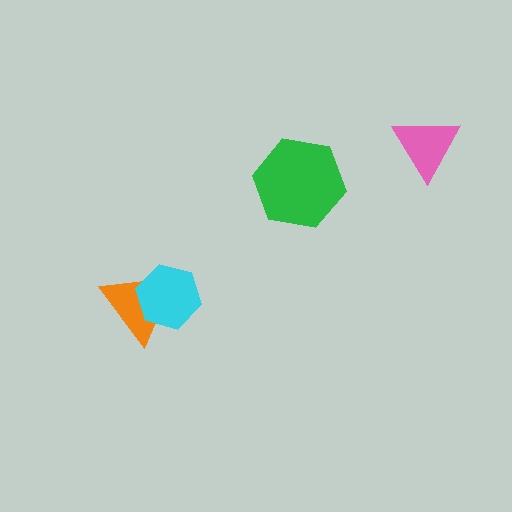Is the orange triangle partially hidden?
Yes, it is partially covered by another shape.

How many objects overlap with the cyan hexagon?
1 object overlaps with the cyan hexagon.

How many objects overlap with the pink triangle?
0 objects overlap with the pink triangle.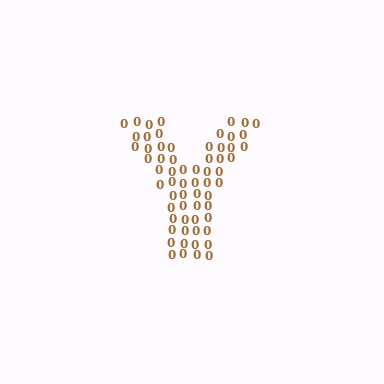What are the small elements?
The small elements are digit 0's.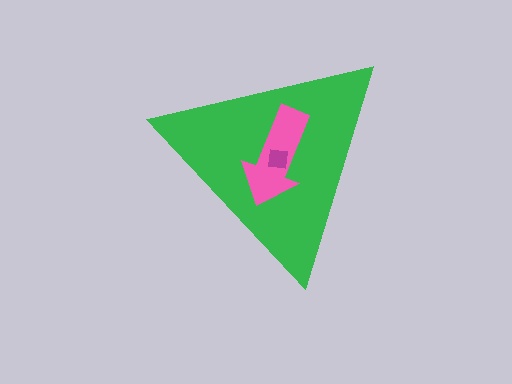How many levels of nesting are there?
3.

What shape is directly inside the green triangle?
The pink arrow.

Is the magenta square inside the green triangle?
Yes.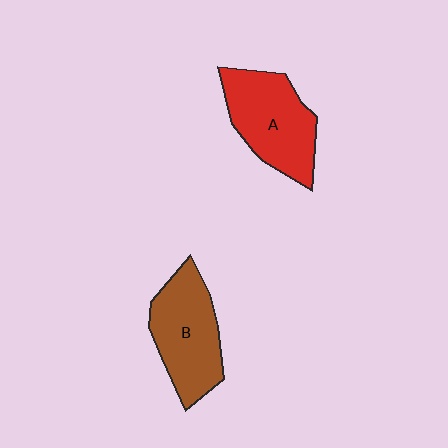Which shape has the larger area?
Shape A (red).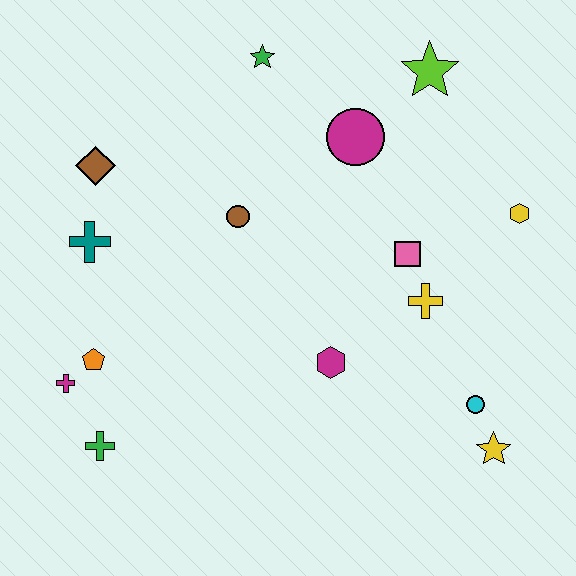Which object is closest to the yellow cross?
The pink square is closest to the yellow cross.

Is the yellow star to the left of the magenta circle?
No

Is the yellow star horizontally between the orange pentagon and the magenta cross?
No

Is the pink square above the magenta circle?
No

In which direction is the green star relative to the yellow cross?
The green star is above the yellow cross.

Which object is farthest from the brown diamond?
The yellow star is farthest from the brown diamond.